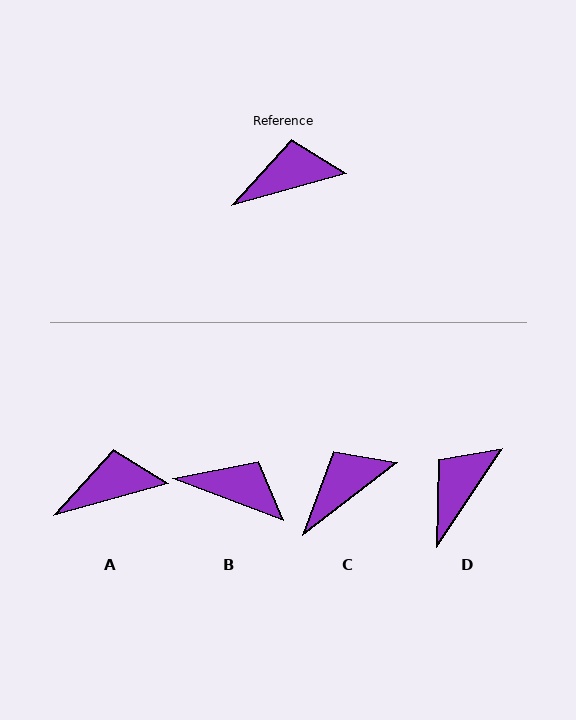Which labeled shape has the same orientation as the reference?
A.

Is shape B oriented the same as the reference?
No, it is off by about 36 degrees.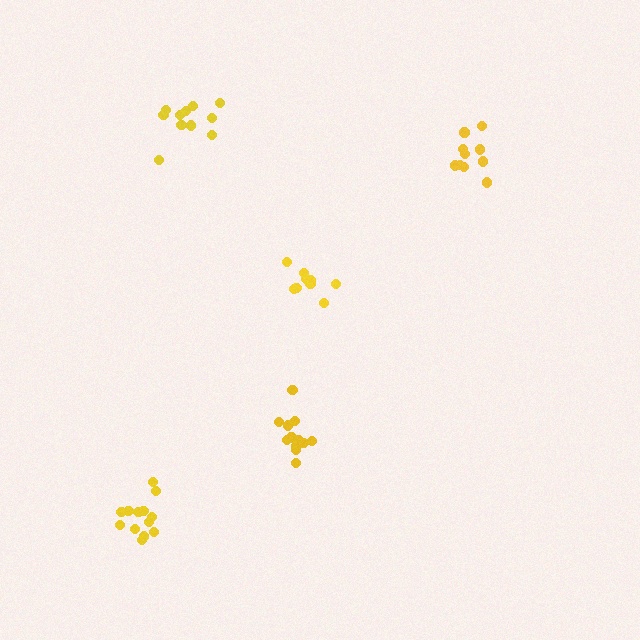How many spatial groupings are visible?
There are 5 spatial groupings.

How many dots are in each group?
Group 1: 9 dots, Group 2: 11 dots, Group 3: 13 dots, Group 4: 10 dots, Group 5: 12 dots (55 total).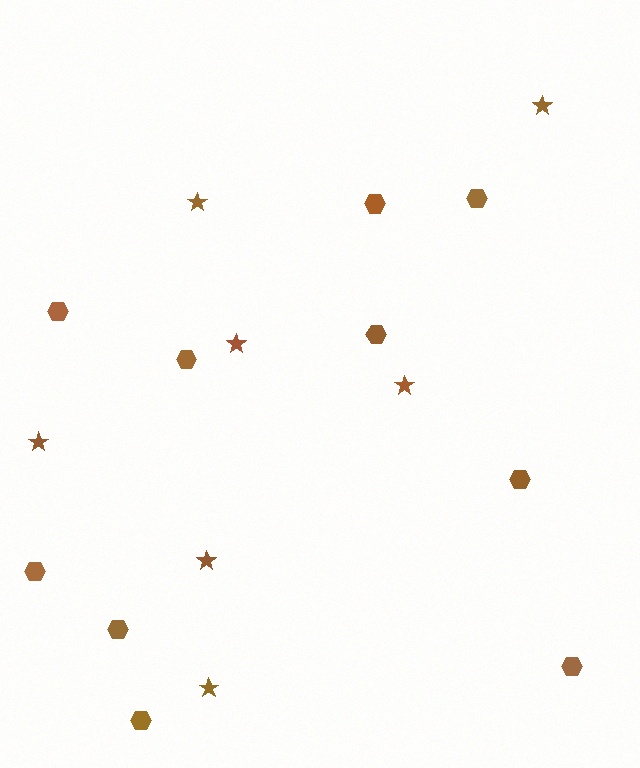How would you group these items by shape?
There are 2 groups: one group of hexagons (10) and one group of stars (7).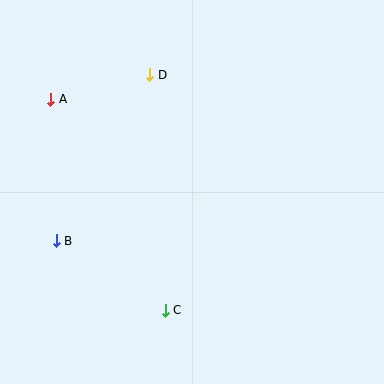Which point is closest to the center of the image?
Point C at (165, 310) is closest to the center.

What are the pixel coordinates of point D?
Point D is at (150, 75).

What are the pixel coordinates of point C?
Point C is at (165, 310).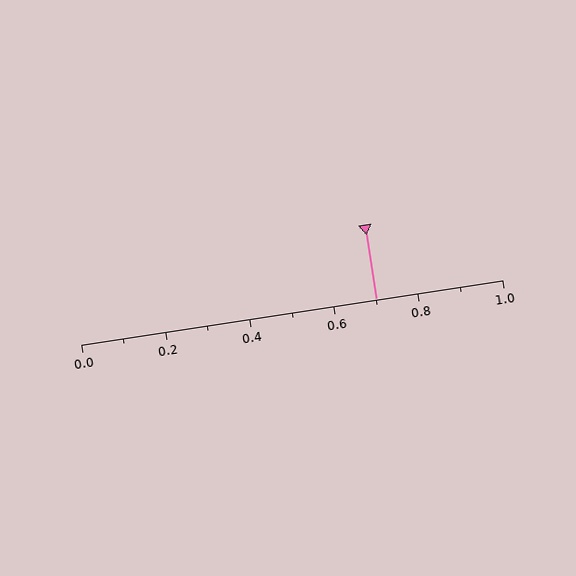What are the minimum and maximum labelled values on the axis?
The axis runs from 0.0 to 1.0.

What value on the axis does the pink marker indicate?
The marker indicates approximately 0.7.